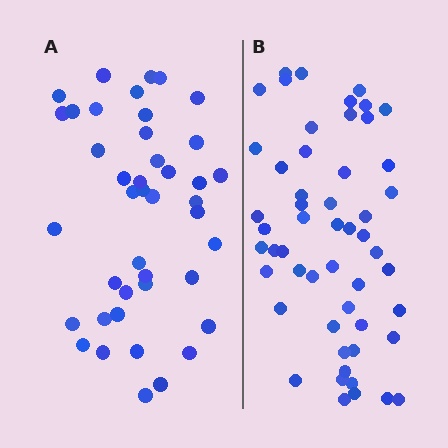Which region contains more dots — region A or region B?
Region B (the right region) has more dots.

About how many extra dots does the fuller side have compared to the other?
Region B has roughly 12 or so more dots than region A.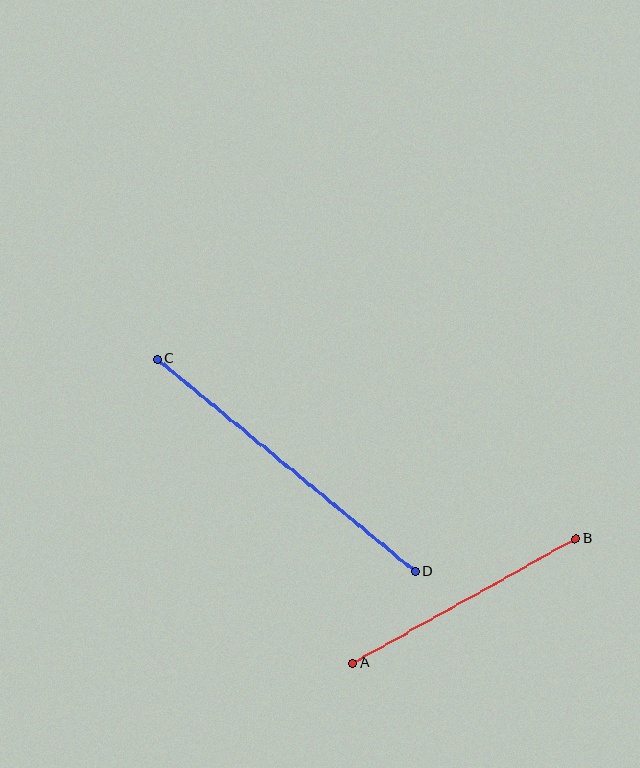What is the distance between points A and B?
The distance is approximately 256 pixels.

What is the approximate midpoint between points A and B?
The midpoint is at approximately (464, 601) pixels.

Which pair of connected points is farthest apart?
Points C and D are farthest apart.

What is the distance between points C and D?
The distance is approximately 334 pixels.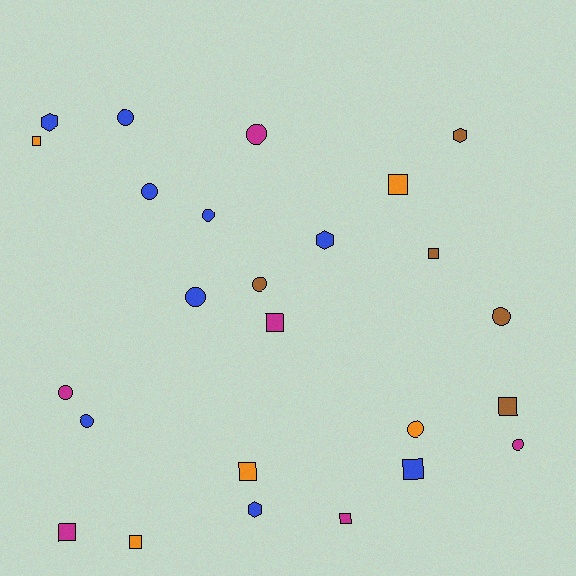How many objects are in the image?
There are 25 objects.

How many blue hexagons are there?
There are 3 blue hexagons.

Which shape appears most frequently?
Circle, with 11 objects.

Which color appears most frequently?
Blue, with 9 objects.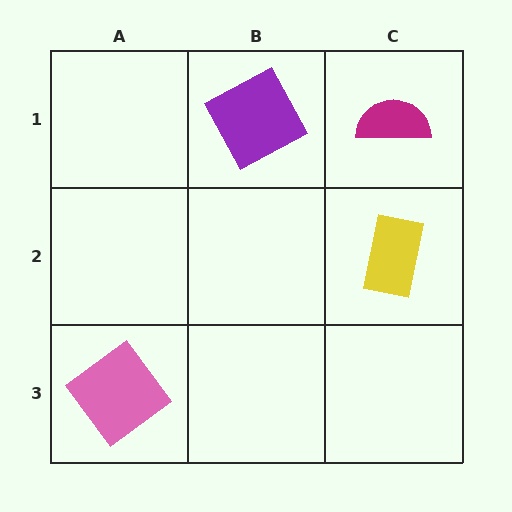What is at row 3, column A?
A pink diamond.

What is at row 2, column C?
A yellow rectangle.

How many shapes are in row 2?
1 shape.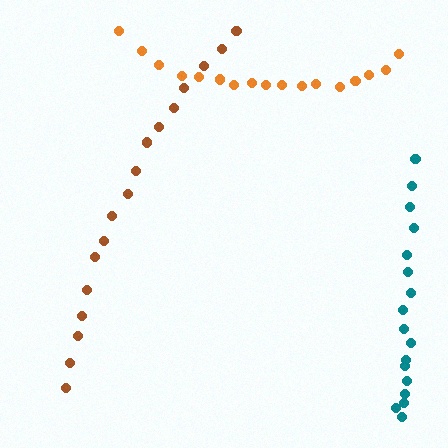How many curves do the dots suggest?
There are 3 distinct paths.